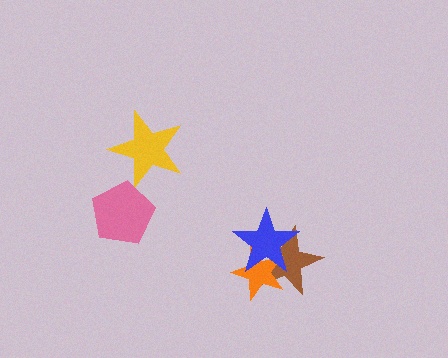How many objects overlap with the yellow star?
0 objects overlap with the yellow star.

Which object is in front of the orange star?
The blue star is in front of the orange star.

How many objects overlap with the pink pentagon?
0 objects overlap with the pink pentagon.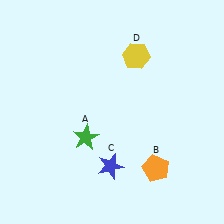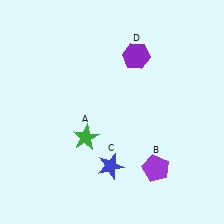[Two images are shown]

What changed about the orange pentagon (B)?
In Image 1, B is orange. In Image 2, it changed to purple.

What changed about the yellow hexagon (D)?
In Image 1, D is yellow. In Image 2, it changed to purple.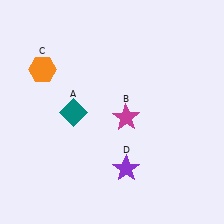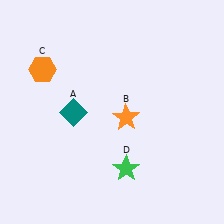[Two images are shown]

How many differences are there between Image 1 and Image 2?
There are 2 differences between the two images.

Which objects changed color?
B changed from magenta to orange. D changed from purple to green.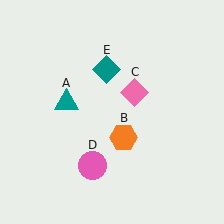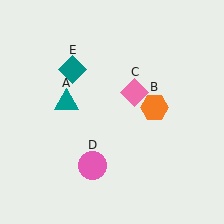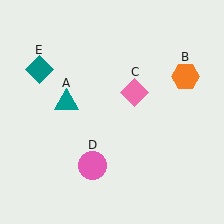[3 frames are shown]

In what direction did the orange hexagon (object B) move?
The orange hexagon (object B) moved up and to the right.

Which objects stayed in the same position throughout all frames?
Teal triangle (object A) and pink diamond (object C) and pink circle (object D) remained stationary.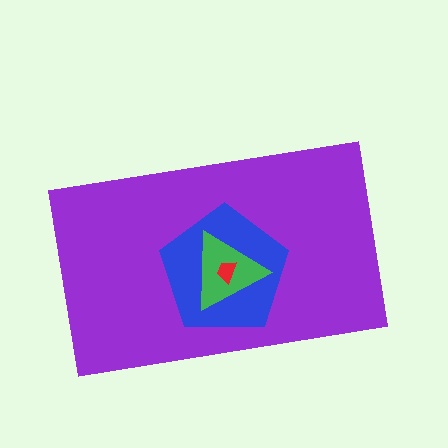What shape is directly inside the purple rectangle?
The blue pentagon.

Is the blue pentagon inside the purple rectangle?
Yes.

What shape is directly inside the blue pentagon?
The green triangle.